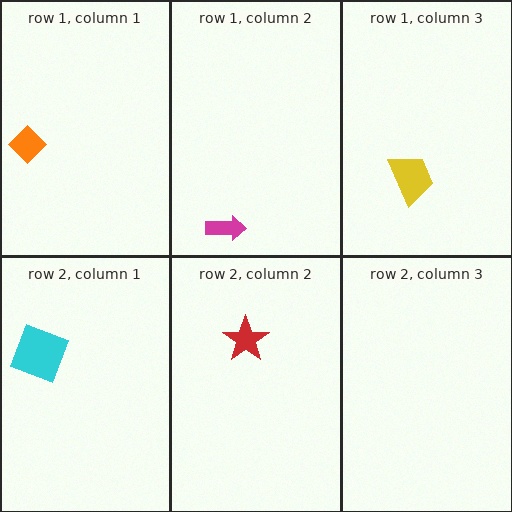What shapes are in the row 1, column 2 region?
The magenta arrow.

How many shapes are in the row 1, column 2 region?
1.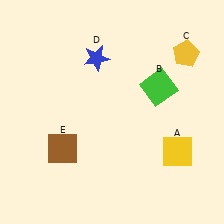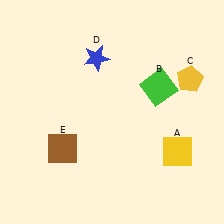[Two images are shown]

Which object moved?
The yellow pentagon (C) moved down.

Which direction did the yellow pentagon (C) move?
The yellow pentagon (C) moved down.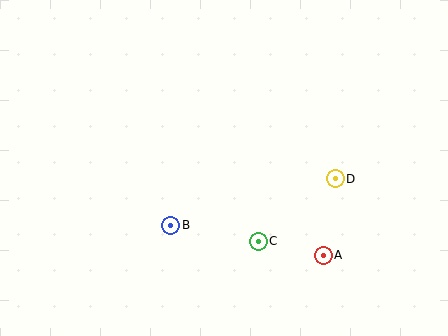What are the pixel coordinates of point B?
Point B is at (171, 225).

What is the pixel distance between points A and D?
The distance between A and D is 77 pixels.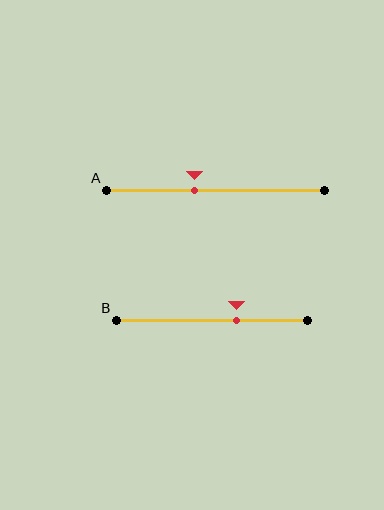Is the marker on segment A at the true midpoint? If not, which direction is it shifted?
No, the marker on segment A is shifted to the left by about 9% of the segment length.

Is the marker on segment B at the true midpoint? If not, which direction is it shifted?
No, the marker on segment B is shifted to the right by about 13% of the segment length.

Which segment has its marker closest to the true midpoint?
Segment A has its marker closest to the true midpoint.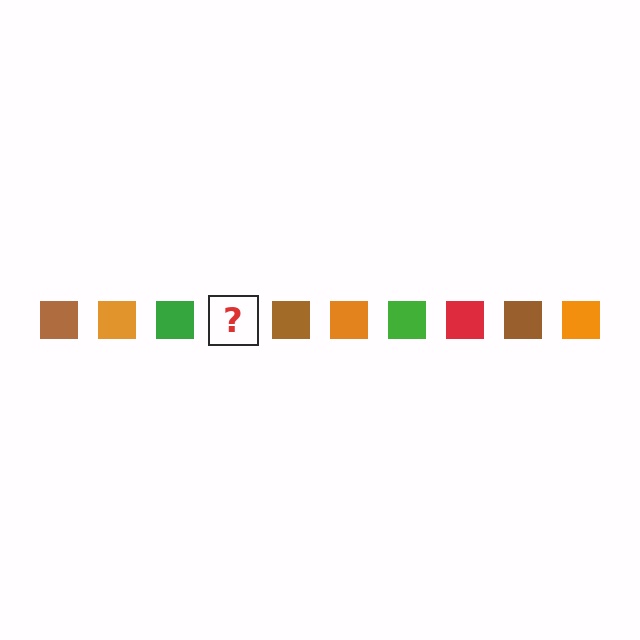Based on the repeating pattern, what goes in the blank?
The blank should be a red square.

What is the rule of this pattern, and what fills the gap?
The rule is that the pattern cycles through brown, orange, green, red squares. The gap should be filled with a red square.